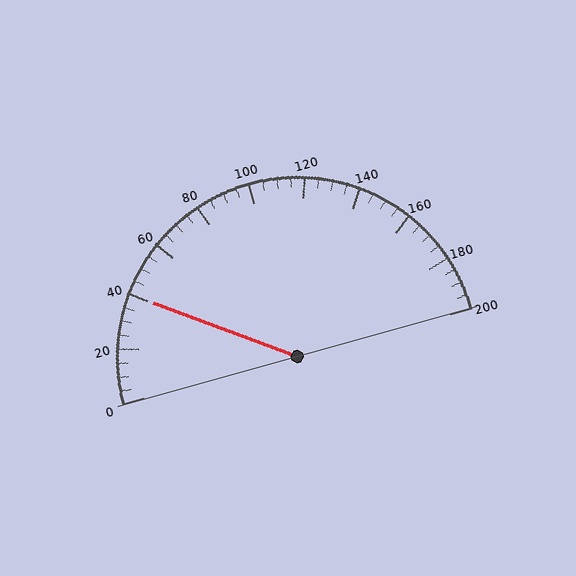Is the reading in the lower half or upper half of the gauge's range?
The reading is in the lower half of the range (0 to 200).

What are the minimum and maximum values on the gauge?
The gauge ranges from 0 to 200.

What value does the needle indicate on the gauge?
The needle indicates approximately 40.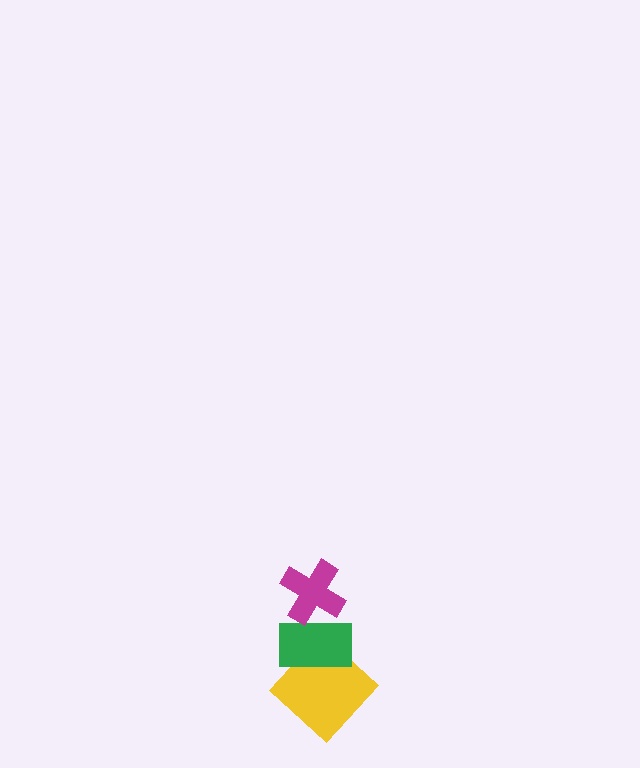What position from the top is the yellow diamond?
The yellow diamond is 3rd from the top.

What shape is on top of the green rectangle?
The magenta cross is on top of the green rectangle.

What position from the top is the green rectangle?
The green rectangle is 2nd from the top.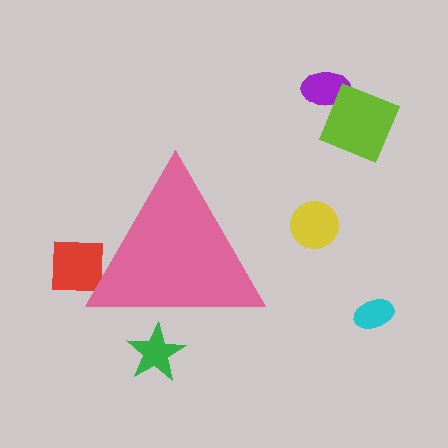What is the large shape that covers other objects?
A pink triangle.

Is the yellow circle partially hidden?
No, the yellow circle is fully visible.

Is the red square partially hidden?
Yes, the red square is partially hidden behind the pink triangle.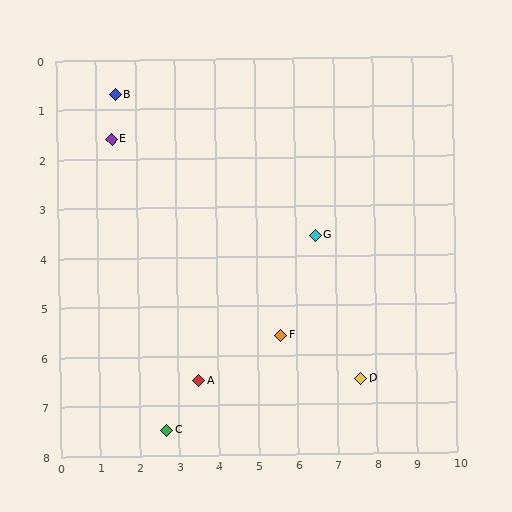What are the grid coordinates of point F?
Point F is at approximately (5.6, 5.6).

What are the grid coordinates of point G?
Point G is at approximately (6.5, 3.6).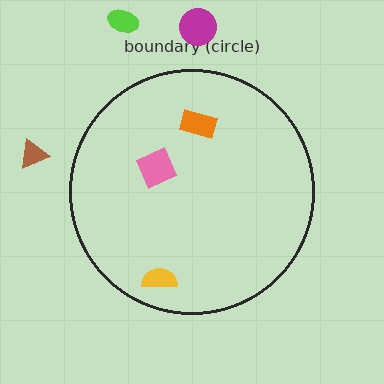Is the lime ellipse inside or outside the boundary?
Outside.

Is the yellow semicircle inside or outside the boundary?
Inside.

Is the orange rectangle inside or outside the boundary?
Inside.